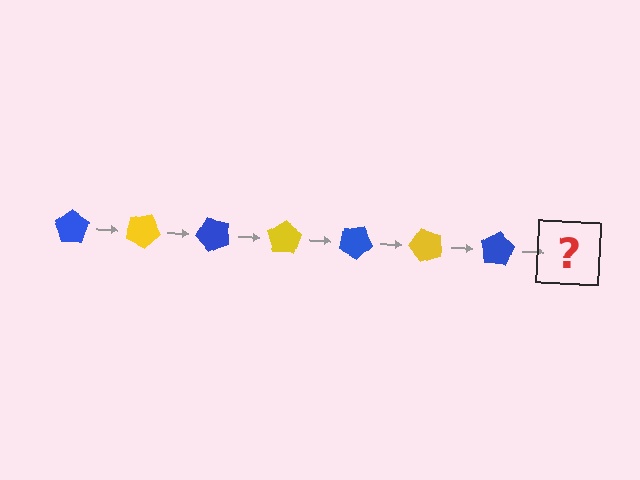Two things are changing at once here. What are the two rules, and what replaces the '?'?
The two rules are that it rotates 25 degrees each step and the color cycles through blue and yellow. The '?' should be a yellow pentagon, rotated 175 degrees from the start.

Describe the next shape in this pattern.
It should be a yellow pentagon, rotated 175 degrees from the start.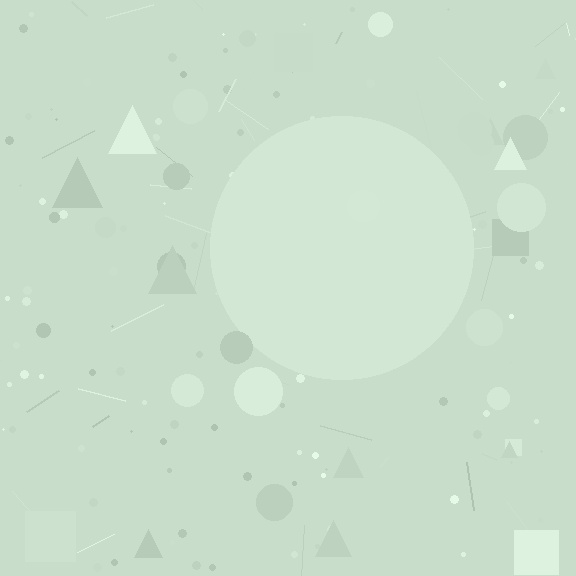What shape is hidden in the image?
A circle is hidden in the image.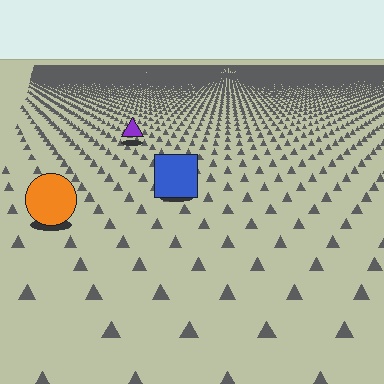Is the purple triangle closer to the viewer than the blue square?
No. The blue square is closer — you can tell from the texture gradient: the ground texture is coarser near it.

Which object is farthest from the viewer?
The purple triangle is farthest from the viewer. It appears smaller and the ground texture around it is denser.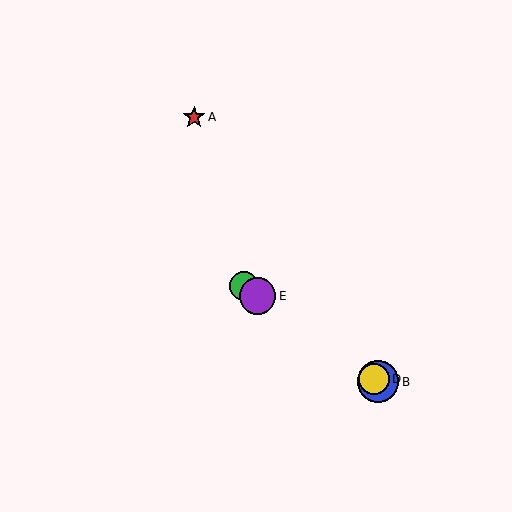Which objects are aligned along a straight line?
Objects B, C, D, E are aligned along a straight line.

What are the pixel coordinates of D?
Object D is at (374, 379).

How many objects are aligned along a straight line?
4 objects (B, C, D, E) are aligned along a straight line.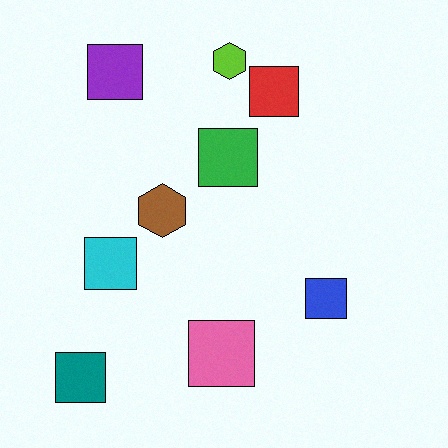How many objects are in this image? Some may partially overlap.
There are 9 objects.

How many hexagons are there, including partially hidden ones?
There are 2 hexagons.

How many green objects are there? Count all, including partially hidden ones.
There is 1 green object.